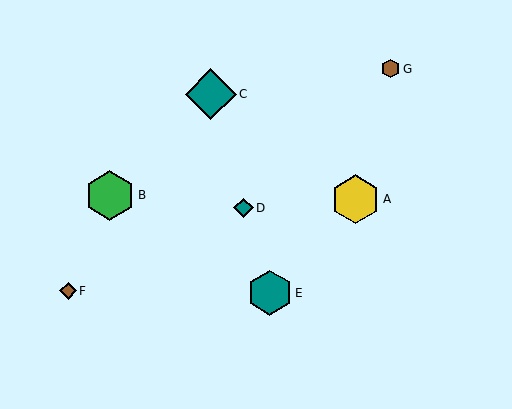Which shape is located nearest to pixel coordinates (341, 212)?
The yellow hexagon (labeled A) at (356, 199) is nearest to that location.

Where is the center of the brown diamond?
The center of the brown diamond is at (68, 291).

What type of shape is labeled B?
Shape B is a green hexagon.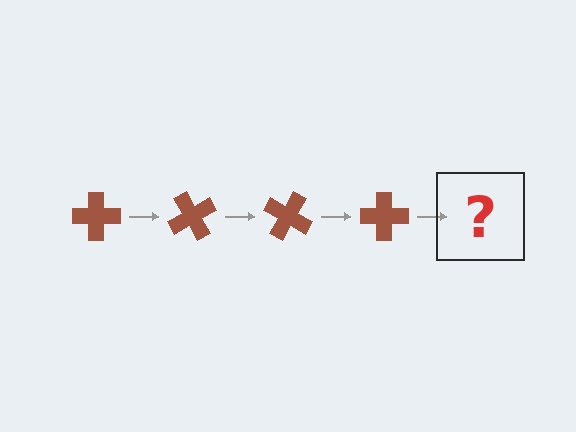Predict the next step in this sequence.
The next step is a brown cross rotated 240 degrees.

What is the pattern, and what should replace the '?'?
The pattern is that the cross rotates 60 degrees each step. The '?' should be a brown cross rotated 240 degrees.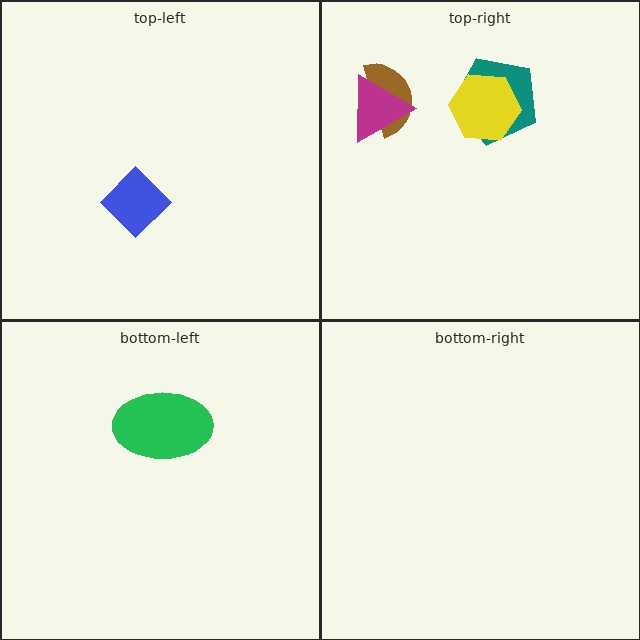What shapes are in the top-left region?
The blue diamond.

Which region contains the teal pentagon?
The top-right region.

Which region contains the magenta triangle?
The top-right region.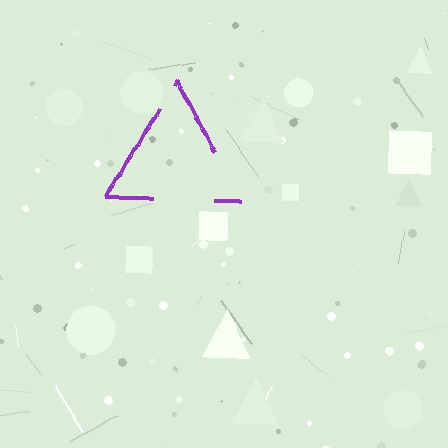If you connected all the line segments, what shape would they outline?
They would outline a triangle.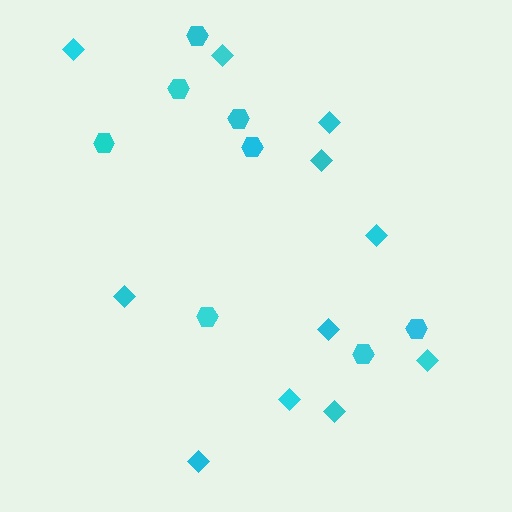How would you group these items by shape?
There are 2 groups: one group of diamonds (11) and one group of hexagons (8).